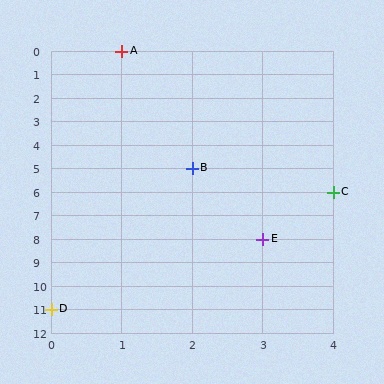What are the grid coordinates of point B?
Point B is at grid coordinates (2, 5).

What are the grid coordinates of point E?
Point E is at grid coordinates (3, 8).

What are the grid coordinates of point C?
Point C is at grid coordinates (4, 6).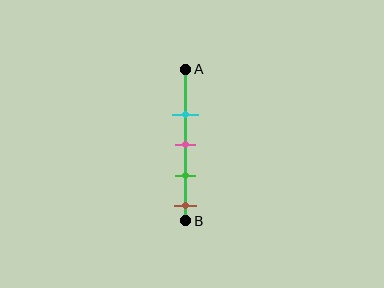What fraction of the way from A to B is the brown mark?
The brown mark is approximately 90% (0.9) of the way from A to B.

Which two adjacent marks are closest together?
The pink and green marks are the closest adjacent pair.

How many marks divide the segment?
There are 4 marks dividing the segment.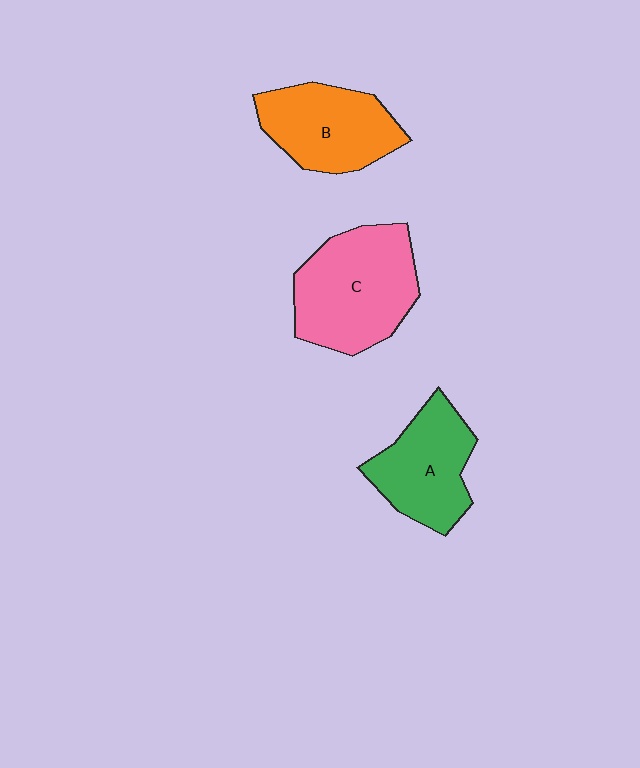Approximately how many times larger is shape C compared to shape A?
Approximately 1.3 times.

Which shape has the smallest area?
Shape A (green).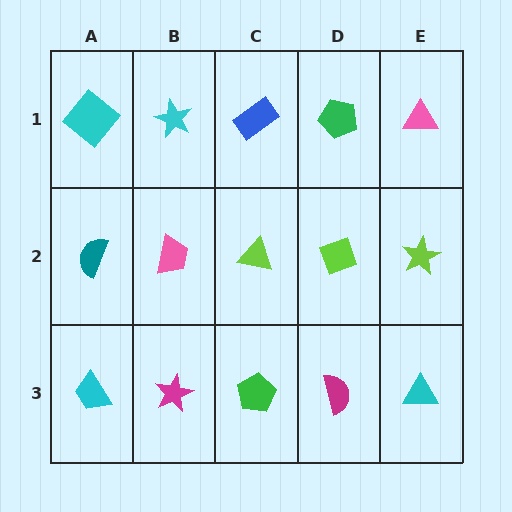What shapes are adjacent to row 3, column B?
A pink trapezoid (row 2, column B), a cyan trapezoid (row 3, column A), a green pentagon (row 3, column C).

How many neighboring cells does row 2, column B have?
4.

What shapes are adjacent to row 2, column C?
A blue rectangle (row 1, column C), a green pentagon (row 3, column C), a pink trapezoid (row 2, column B), a lime diamond (row 2, column D).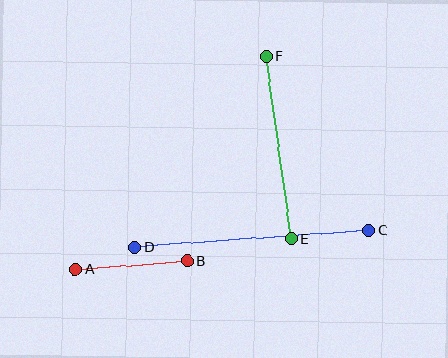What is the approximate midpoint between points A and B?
The midpoint is at approximately (131, 265) pixels.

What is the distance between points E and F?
The distance is approximately 185 pixels.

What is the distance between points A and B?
The distance is approximately 112 pixels.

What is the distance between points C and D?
The distance is approximately 235 pixels.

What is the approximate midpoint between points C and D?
The midpoint is at approximately (252, 239) pixels.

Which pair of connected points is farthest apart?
Points C and D are farthest apart.